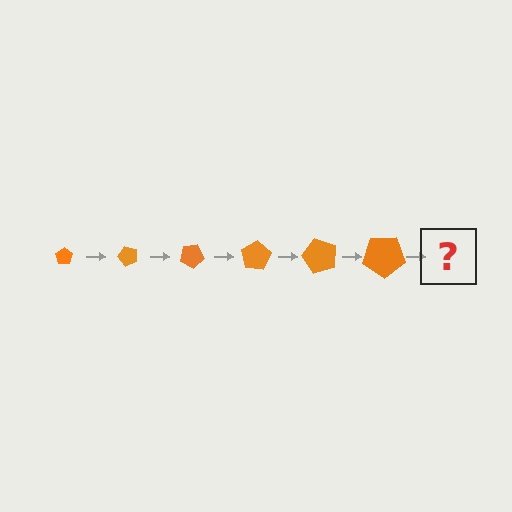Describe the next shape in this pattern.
It should be a pentagon, larger than the previous one and rotated 300 degrees from the start.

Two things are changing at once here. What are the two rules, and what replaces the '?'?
The two rules are that the pentagon grows larger each step and it rotates 50 degrees each step. The '?' should be a pentagon, larger than the previous one and rotated 300 degrees from the start.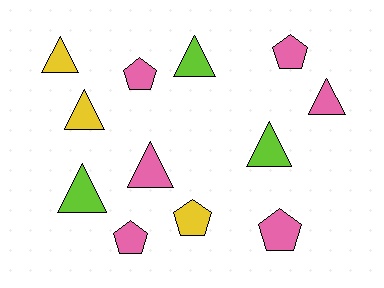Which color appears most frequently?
Pink, with 6 objects.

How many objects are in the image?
There are 12 objects.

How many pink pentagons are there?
There are 4 pink pentagons.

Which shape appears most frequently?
Triangle, with 7 objects.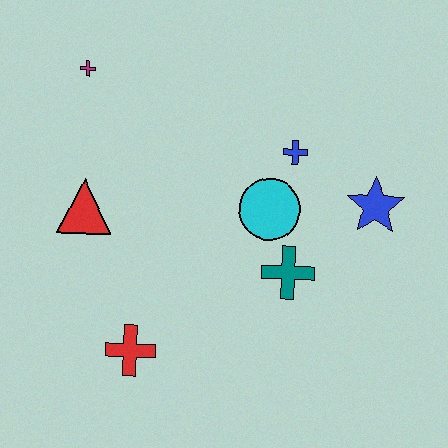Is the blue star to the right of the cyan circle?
Yes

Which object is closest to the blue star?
The blue cross is closest to the blue star.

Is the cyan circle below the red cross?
No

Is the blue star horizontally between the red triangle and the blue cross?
No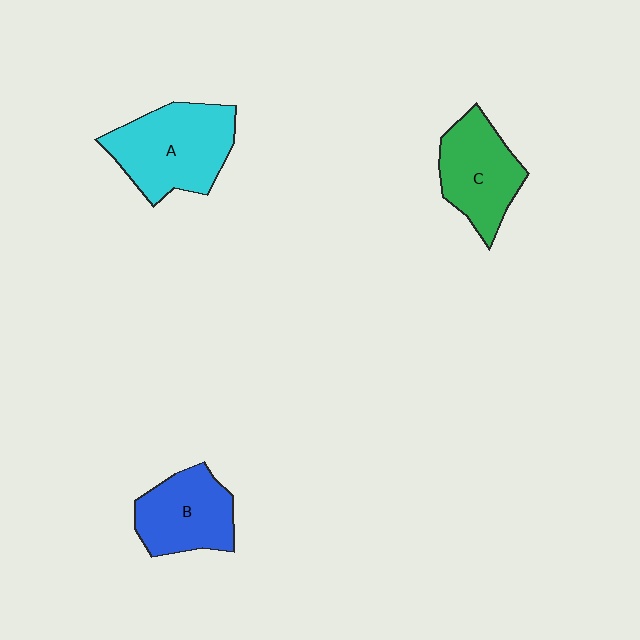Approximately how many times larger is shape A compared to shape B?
Approximately 1.3 times.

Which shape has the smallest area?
Shape B (blue).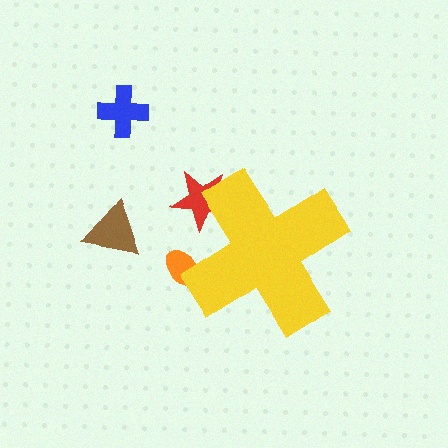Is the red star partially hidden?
Yes, the red star is partially hidden behind the yellow cross.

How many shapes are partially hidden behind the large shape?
2 shapes are partially hidden.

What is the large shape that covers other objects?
A yellow cross.